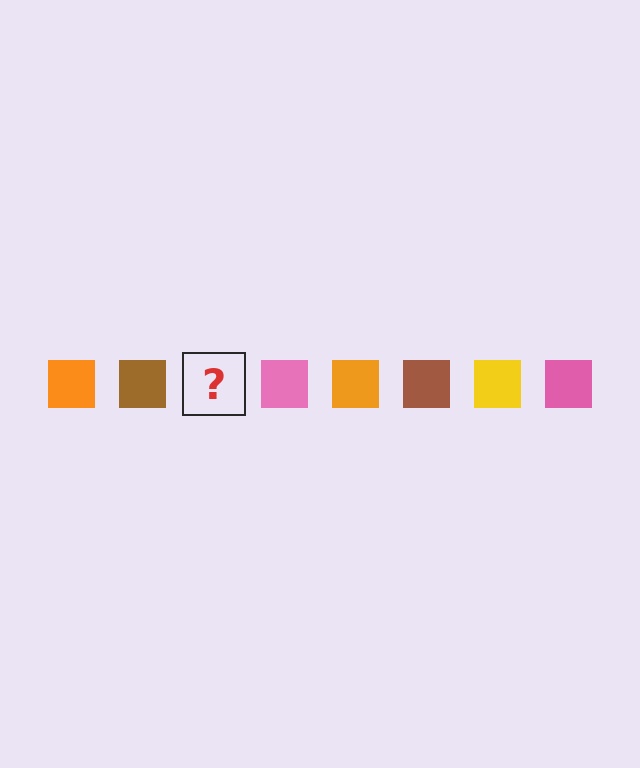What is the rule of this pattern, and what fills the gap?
The rule is that the pattern cycles through orange, brown, yellow, pink squares. The gap should be filled with a yellow square.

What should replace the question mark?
The question mark should be replaced with a yellow square.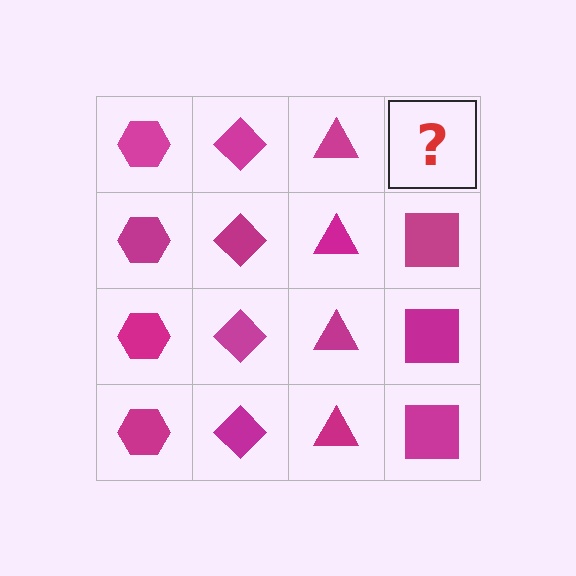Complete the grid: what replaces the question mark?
The question mark should be replaced with a magenta square.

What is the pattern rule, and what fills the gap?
The rule is that each column has a consistent shape. The gap should be filled with a magenta square.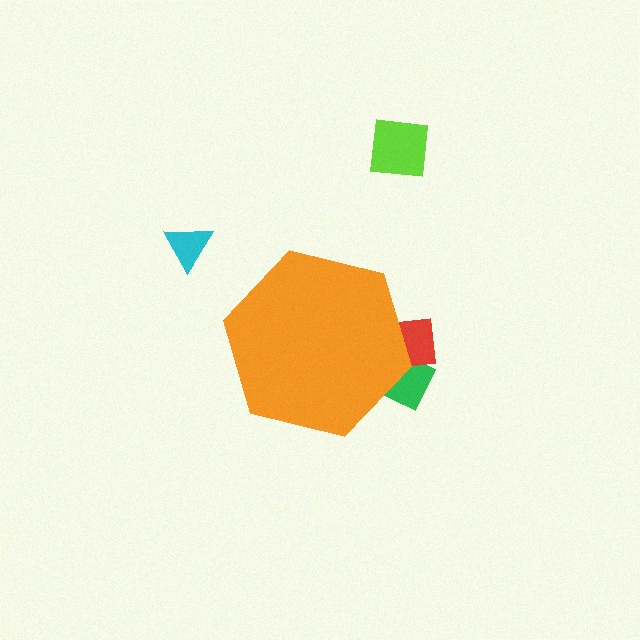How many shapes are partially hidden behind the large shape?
2 shapes are partially hidden.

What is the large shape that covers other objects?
An orange hexagon.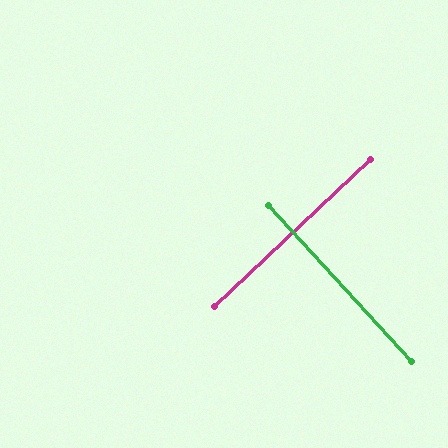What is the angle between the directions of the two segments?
Approximately 89 degrees.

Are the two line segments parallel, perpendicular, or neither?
Perpendicular — they meet at approximately 89°.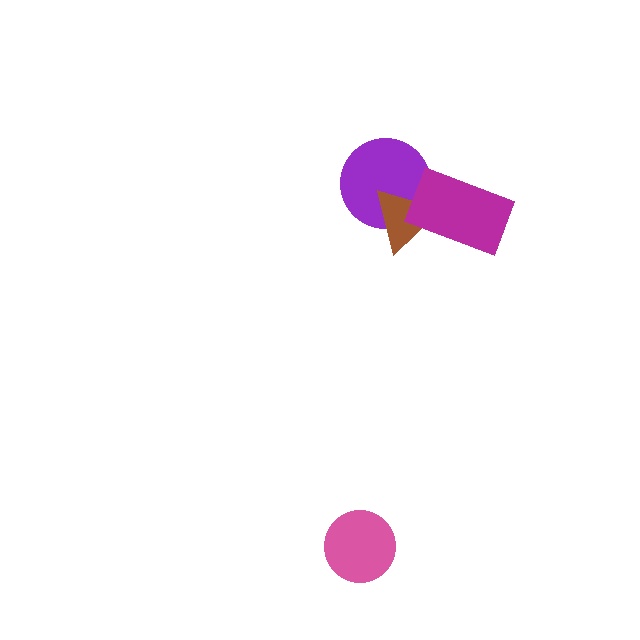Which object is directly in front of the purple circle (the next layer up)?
The brown triangle is directly in front of the purple circle.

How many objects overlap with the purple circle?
2 objects overlap with the purple circle.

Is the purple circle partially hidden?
Yes, it is partially covered by another shape.